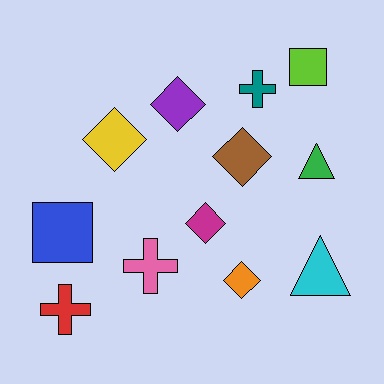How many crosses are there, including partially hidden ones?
There are 3 crosses.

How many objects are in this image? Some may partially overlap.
There are 12 objects.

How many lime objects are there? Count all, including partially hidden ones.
There is 1 lime object.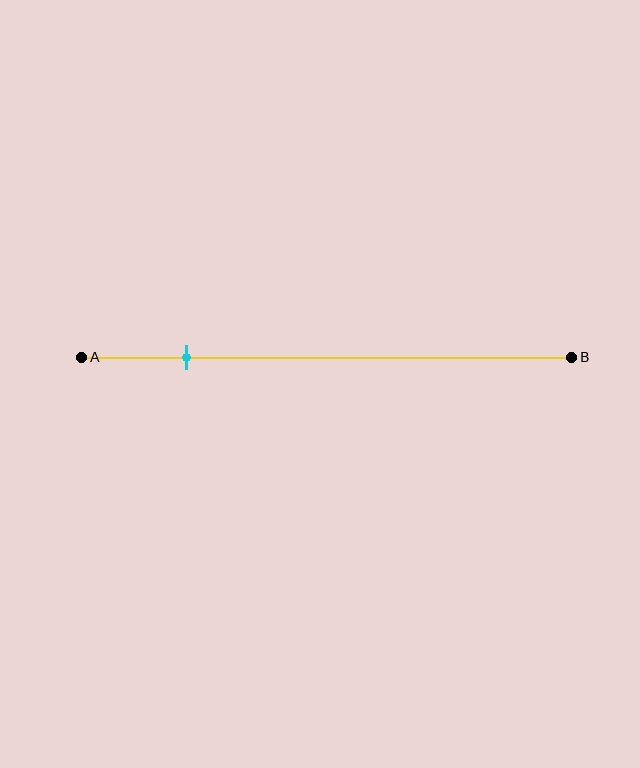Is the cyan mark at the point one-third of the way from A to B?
No, the mark is at about 20% from A, not at the 33% one-third point.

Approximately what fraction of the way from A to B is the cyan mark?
The cyan mark is approximately 20% of the way from A to B.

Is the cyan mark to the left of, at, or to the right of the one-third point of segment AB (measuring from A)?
The cyan mark is to the left of the one-third point of segment AB.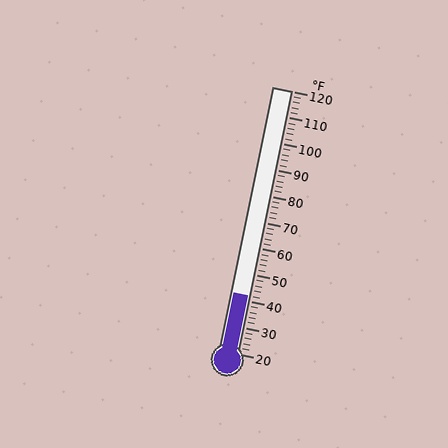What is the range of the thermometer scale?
The thermometer scale ranges from 20°F to 120°F.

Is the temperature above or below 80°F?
The temperature is below 80°F.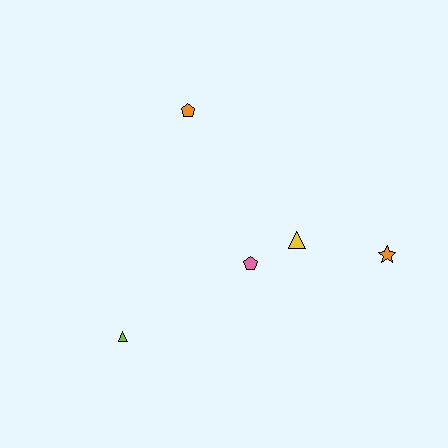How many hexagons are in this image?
There are no hexagons.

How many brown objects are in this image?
There are no brown objects.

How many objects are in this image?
There are 5 objects.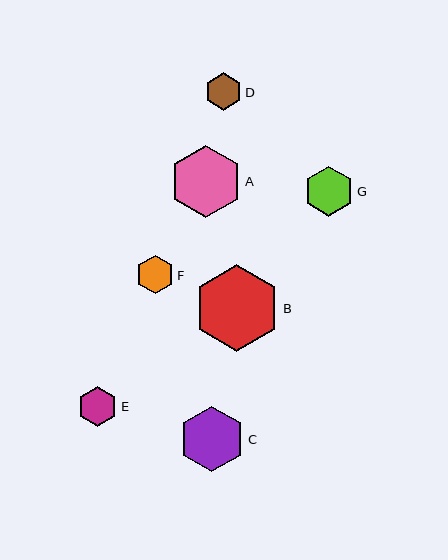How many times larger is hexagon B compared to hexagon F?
Hexagon B is approximately 2.3 times the size of hexagon F.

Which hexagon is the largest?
Hexagon B is the largest with a size of approximately 87 pixels.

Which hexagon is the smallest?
Hexagon D is the smallest with a size of approximately 37 pixels.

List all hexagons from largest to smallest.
From largest to smallest: B, A, C, G, E, F, D.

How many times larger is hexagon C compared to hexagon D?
Hexagon C is approximately 1.8 times the size of hexagon D.